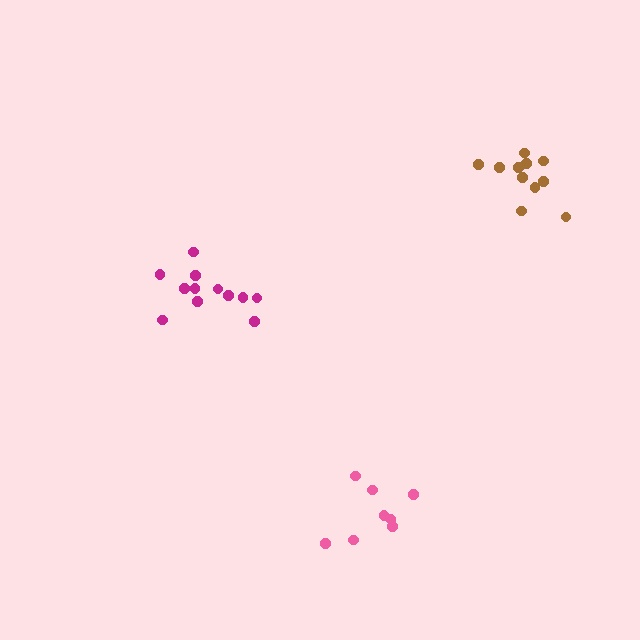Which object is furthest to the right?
The brown cluster is rightmost.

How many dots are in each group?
Group 1: 12 dots, Group 2: 8 dots, Group 3: 11 dots (31 total).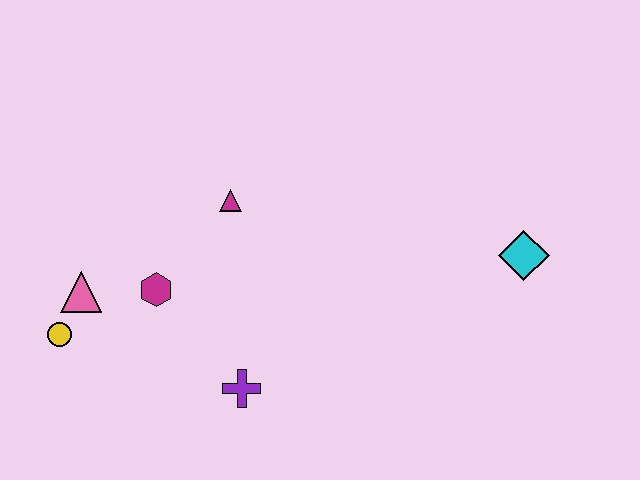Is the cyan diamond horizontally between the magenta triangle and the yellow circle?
No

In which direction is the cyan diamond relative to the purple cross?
The cyan diamond is to the right of the purple cross.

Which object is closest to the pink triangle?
The yellow circle is closest to the pink triangle.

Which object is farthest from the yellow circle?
The cyan diamond is farthest from the yellow circle.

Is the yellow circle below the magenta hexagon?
Yes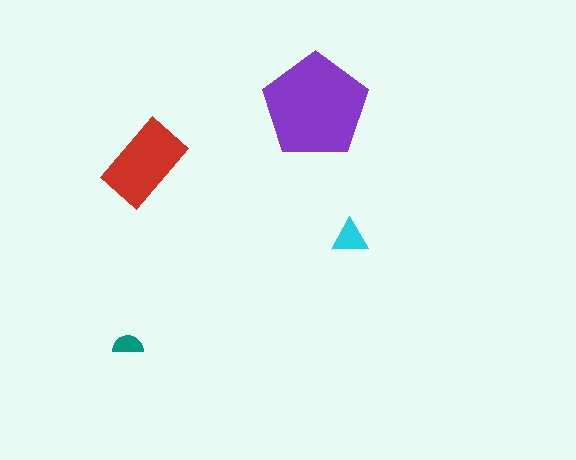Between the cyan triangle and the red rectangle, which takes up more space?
The red rectangle.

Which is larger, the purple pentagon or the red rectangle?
The purple pentagon.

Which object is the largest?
The purple pentagon.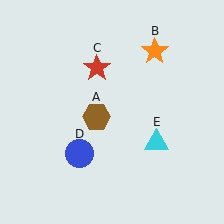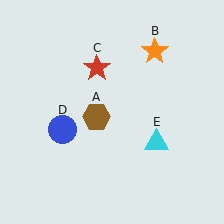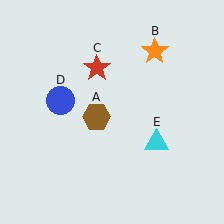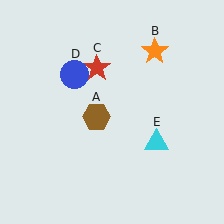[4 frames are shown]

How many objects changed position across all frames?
1 object changed position: blue circle (object D).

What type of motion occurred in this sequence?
The blue circle (object D) rotated clockwise around the center of the scene.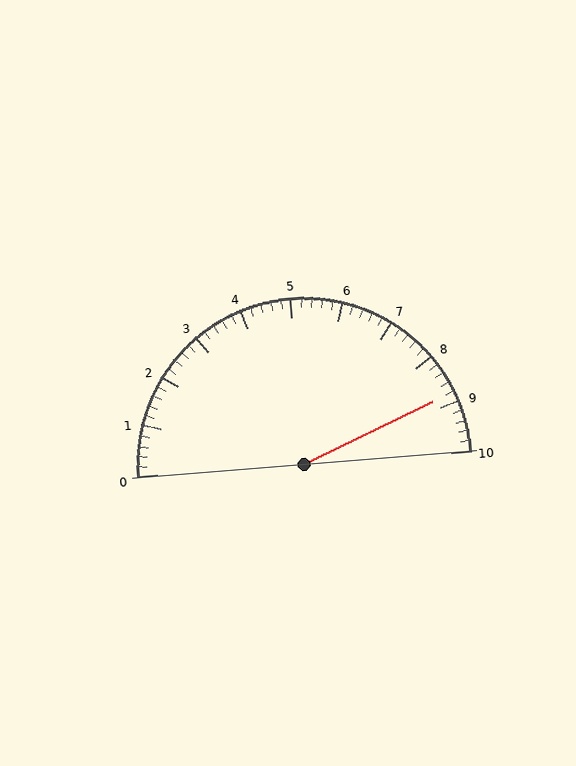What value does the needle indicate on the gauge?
The needle indicates approximately 8.8.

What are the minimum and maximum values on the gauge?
The gauge ranges from 0 to 10.